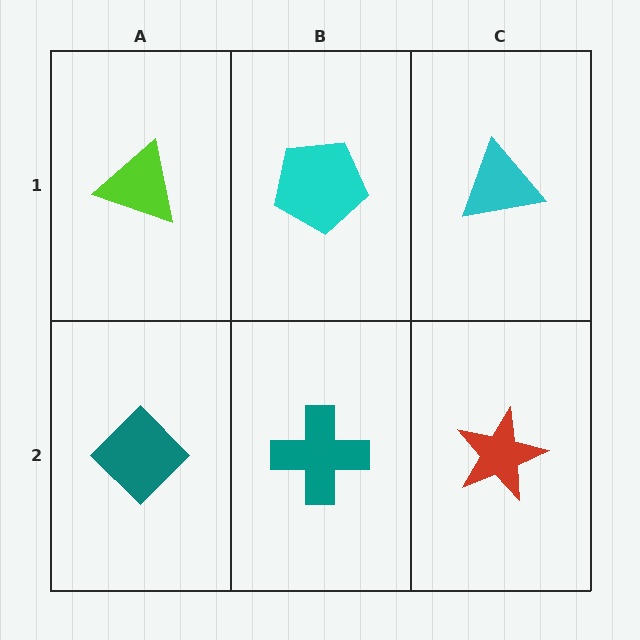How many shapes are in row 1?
3 shapes.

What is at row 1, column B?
A cyan pentagon.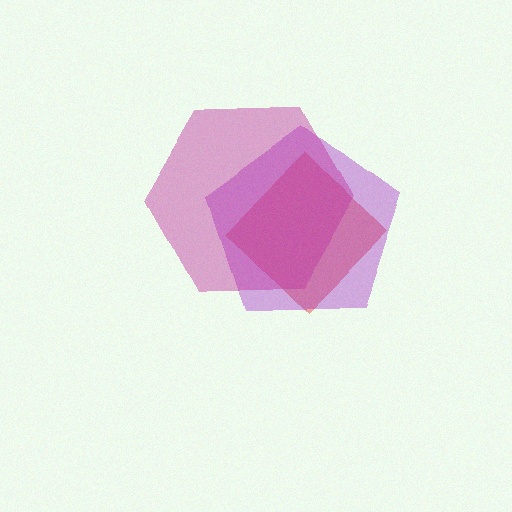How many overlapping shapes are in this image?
There are 3 overlapping shapes in the image.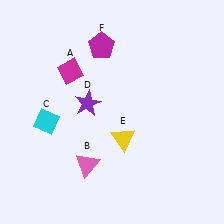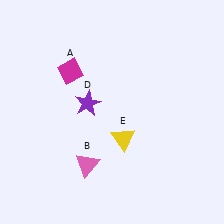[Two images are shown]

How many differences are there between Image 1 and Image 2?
There are 2 differences between the two images.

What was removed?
The magenta pentagon (F), the cyan diamond (C) were removed in Image 2.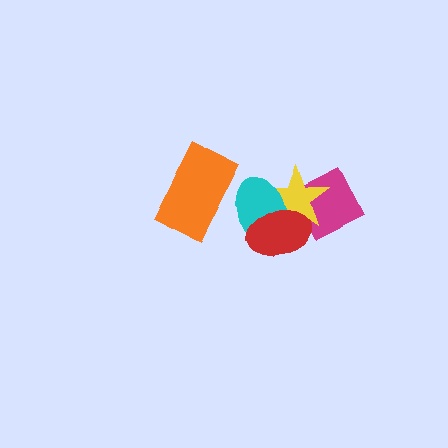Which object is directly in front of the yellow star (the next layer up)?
The cyan ellipse is directly in front of the yellow star.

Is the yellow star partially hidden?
Yes, it is partially covered by another shape.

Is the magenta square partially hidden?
Yes, it is partially covered by another shape.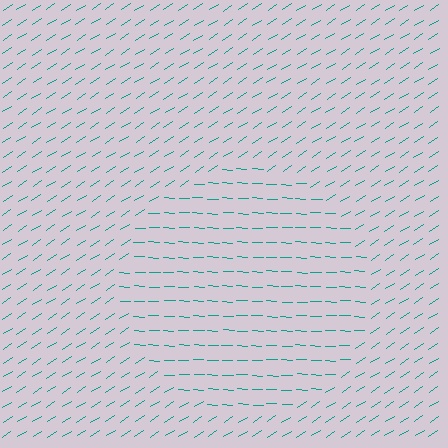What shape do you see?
I see a circle.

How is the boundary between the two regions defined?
The boundary is defined purely by a change in line orientation (approximately 36 degrees difference). All lines are the same color and thickness.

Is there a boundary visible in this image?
Yes, there is a texture boundary formed by a change in line orientation.